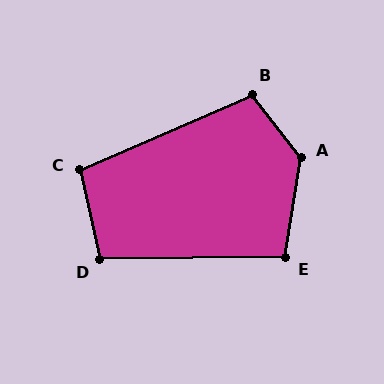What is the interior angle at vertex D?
Approximately 102 degrees (obtuse).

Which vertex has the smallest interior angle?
E, at approximately 99 degrees.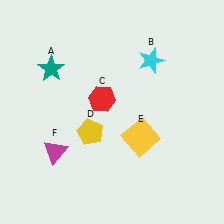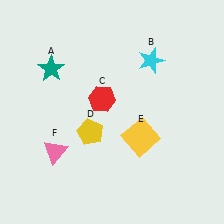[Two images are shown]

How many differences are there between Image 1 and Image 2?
There is 1 difference between the two images.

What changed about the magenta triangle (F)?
In Image 1, F is magenta. In Image 2, it changed to pink.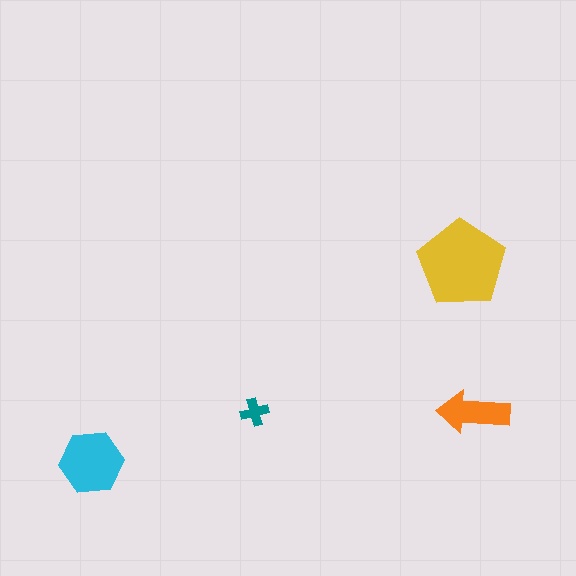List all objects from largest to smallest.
The yellow pentagon, the cyan hexagon, the orange arrow, the teal cross.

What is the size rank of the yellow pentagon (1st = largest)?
1st.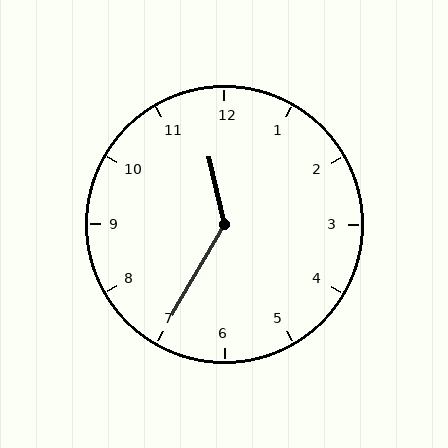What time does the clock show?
11:35.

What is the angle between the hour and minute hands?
Approximately 138 degrees.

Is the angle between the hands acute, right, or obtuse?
It is obtuse.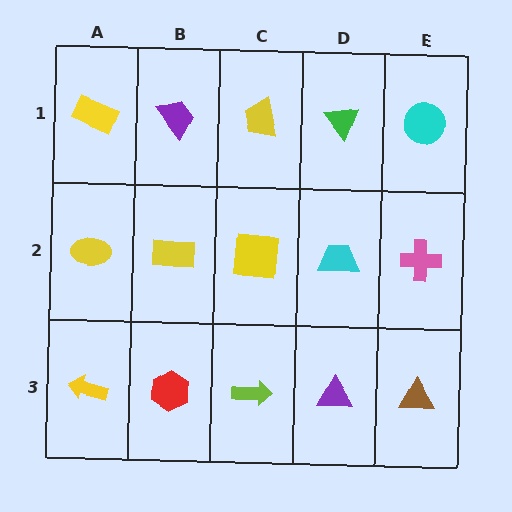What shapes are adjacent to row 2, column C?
A yellow trapezoid (row 1, column C), a lime arrow (row 3, column C), a yellow rectangle (row 2, column B), a cyan trapezoid (row 2, column D).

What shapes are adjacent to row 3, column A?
A yellow ellipse (row 2, column A), a red hexagon (row 3, column B).